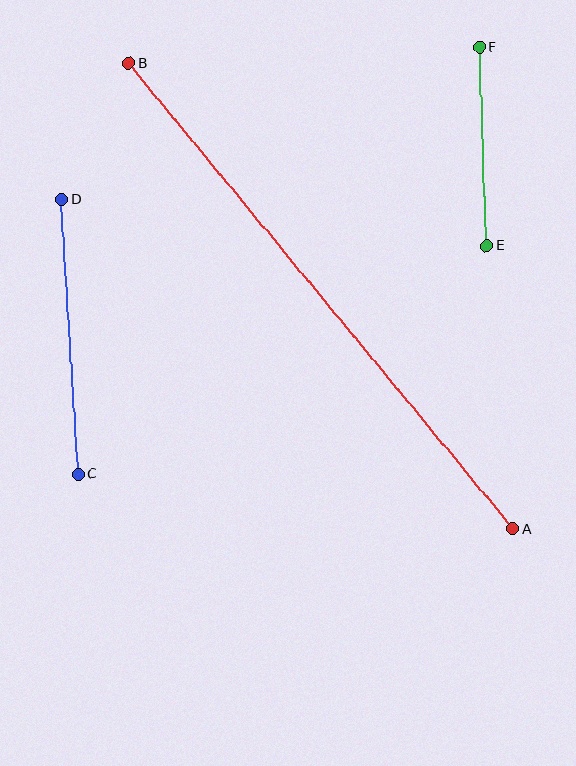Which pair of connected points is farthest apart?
Points A and B are farthest apart.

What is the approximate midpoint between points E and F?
The midpoint is at approximately (483, 147) pixels.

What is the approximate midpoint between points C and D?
The midpoint is at approximately (70, 337) pixels.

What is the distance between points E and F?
The distance is approximately 199 pixels.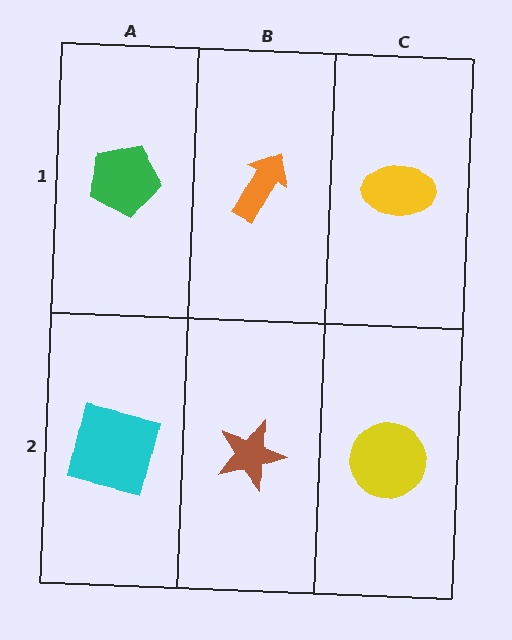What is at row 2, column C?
A yellow circle.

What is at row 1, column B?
An orange arrow.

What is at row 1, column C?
A yellow ellipse.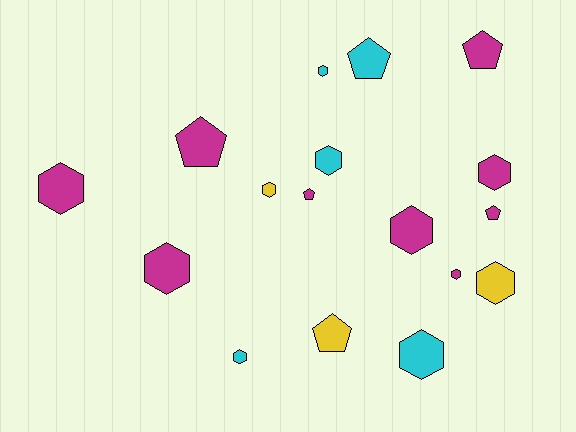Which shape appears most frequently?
Hexagon, with 11 objects.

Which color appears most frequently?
Magenta, with 9 objects.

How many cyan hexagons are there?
There are 4 cyan hexagons.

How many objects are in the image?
There are 17 objects.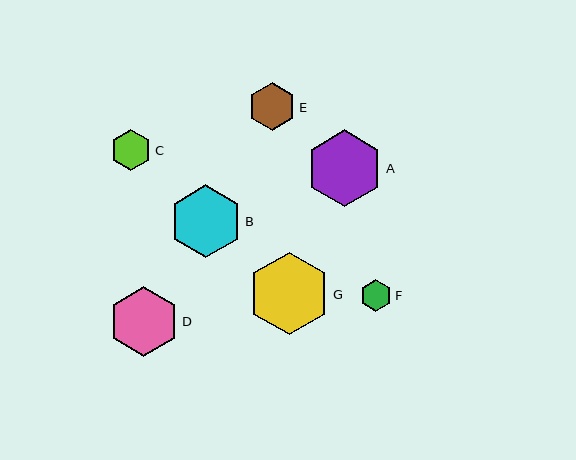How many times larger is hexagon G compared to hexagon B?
Hexagon G is approximately 1.1 times the size of hexagon B.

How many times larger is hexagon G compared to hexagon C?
Hexagon G is approximately 2.0 times the size of hexagon C.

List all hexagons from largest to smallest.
From largest to smallest: G, A, B, D, E, C, F.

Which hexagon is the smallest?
Hexagon F is the smallest with a size of approximately 32 pixels.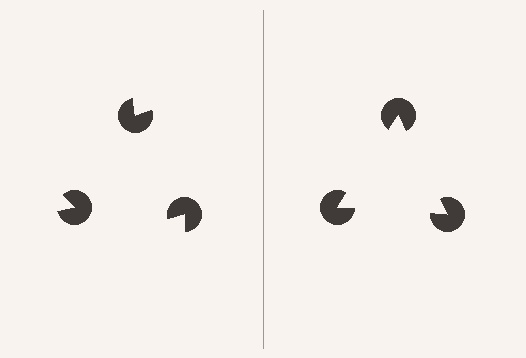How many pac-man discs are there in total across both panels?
6 — 3 on each side.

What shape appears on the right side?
An illusory triangle.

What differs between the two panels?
The pac-man discs are positioned identically on both sides; only the wedge orientations differ. On the right they align to a triangle; on the left they are misaligned.